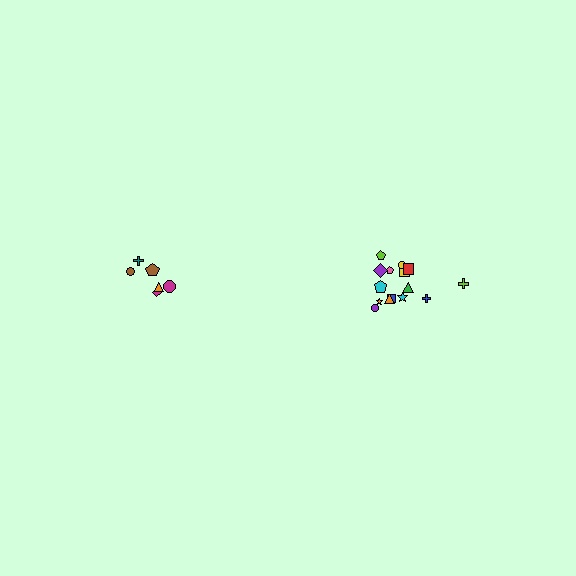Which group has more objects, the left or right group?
The right group.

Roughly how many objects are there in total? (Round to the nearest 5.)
Roughly 20 objects in total.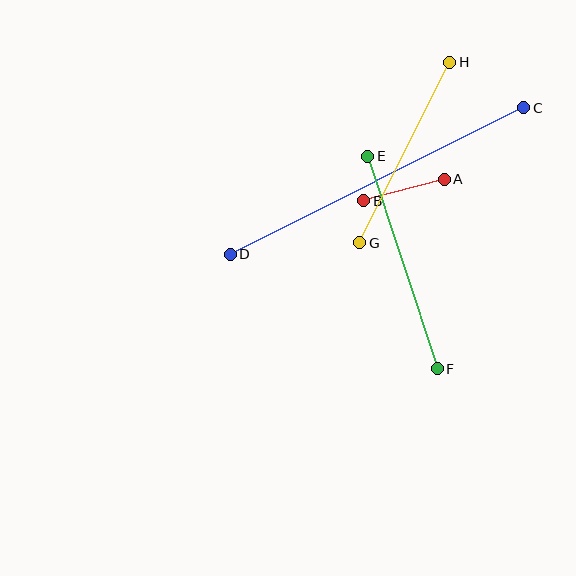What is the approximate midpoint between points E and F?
The midpoint is at approximately (402, 263) pixels.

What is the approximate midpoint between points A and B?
The midpoint is at approximately (404, 190) pixels.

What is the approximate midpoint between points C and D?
The midpoint is at approximately (377, 181) pixels.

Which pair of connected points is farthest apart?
Points C and D are farthest apart.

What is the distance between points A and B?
The distance is approximately 83 pixels.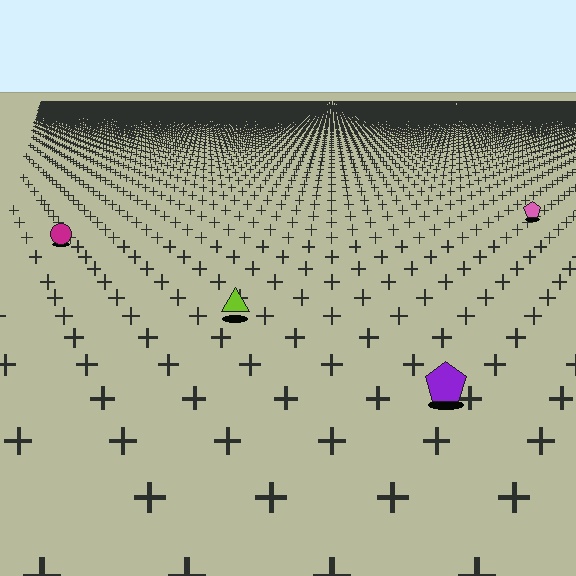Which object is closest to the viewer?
The purple pentagon is closest. The texture marks near it are larger and more spread out.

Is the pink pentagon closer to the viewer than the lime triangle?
No. The lime triangle is closer — you can tell from the texture gradient: the ground texture is coarser near it.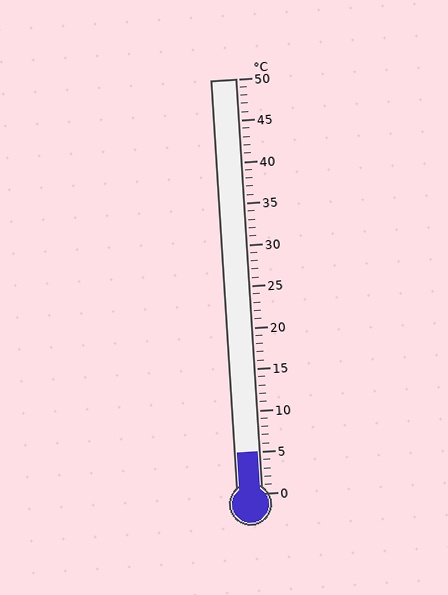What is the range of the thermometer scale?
The thermometer scale ranges from 0°C to 50°C.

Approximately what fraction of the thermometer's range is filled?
The thermometer is filled to approximately 10% of its range.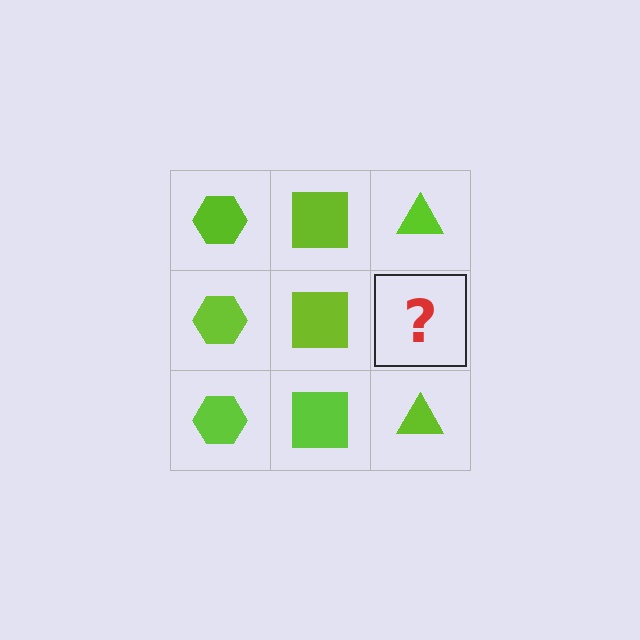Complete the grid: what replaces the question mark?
The question mark should be replaced with a lime triangle.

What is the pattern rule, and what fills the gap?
The rule is that each column has a consistent shape. The gap should be filled with a lime triangle.